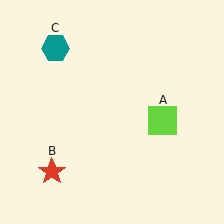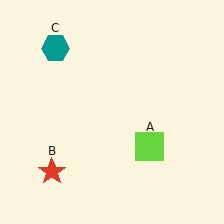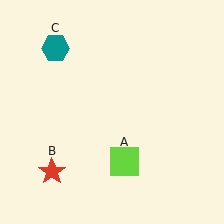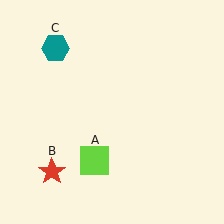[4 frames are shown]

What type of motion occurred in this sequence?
The lime square (object A) rotated clockwise around the center of the scene.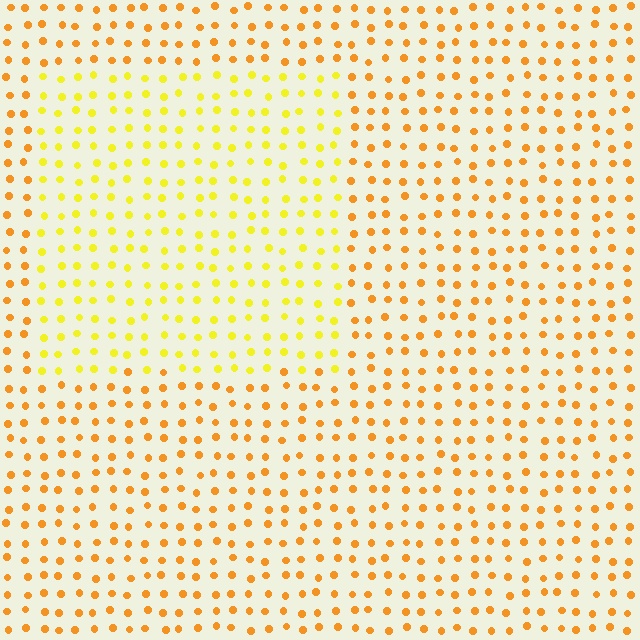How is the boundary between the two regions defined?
The boundary is defined purely by a slight shift in hue (about 28 degrees). Spacing, size, and orientation are identical on both sides.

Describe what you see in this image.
The image is filled with small orange elements in a uniform arrangement. A rectangle-shaped region is visible where the elements are tinted to a slightly different hue, forming a subtle color boundary.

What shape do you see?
I see a rectangle.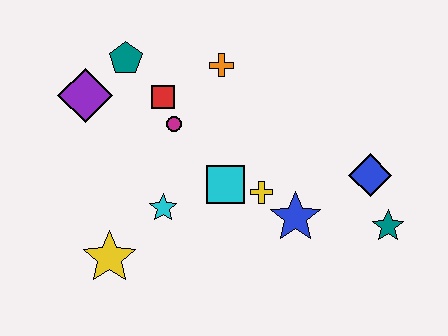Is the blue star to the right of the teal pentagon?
Yes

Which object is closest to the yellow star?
The cyan star is closest to the yellow star.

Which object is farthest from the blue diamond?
The purple diamond is farthest from the blue diamond.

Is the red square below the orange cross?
Yes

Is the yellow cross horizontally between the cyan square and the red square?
No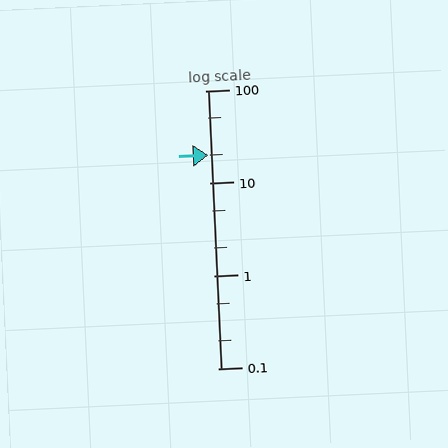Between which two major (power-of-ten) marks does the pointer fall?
The pointer is between 10 and 100.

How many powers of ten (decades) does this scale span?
The scale spans 3 decades, from 0.1 to 100.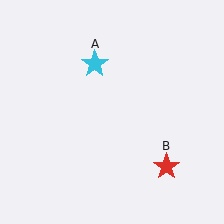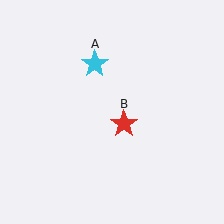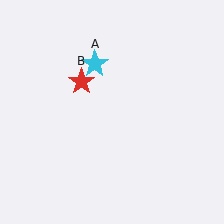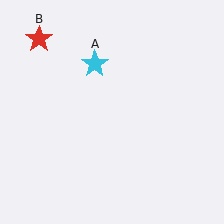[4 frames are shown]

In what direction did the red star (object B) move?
The red star (object B) moved up and to the left.